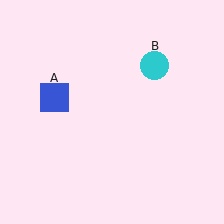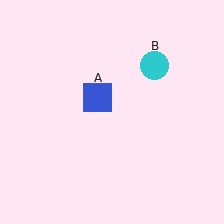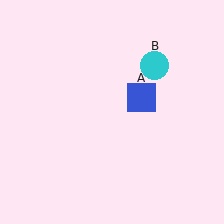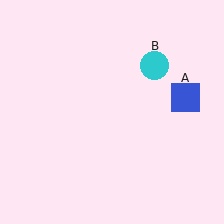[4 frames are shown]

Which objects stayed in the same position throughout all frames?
Cyan circle (object B) remained stationary.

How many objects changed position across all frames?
1 object changed position: blue square (object A).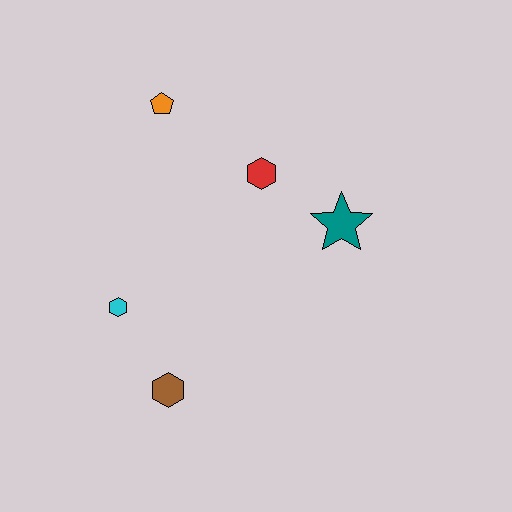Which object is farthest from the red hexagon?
The brown hexagon is farthest from the red hexagon.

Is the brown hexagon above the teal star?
No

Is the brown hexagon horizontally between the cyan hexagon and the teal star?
Yes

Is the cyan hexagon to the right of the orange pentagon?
No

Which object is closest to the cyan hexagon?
The brown hexagon is closest to the cyan hexagon.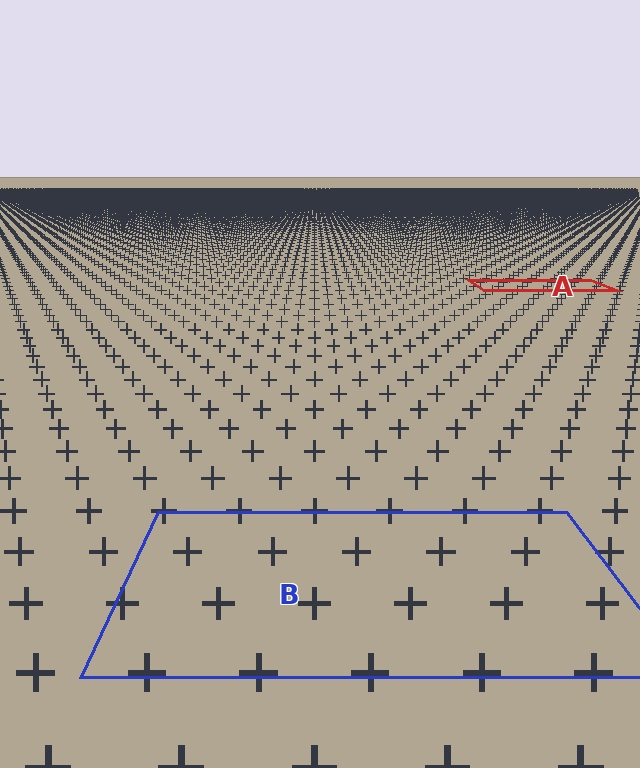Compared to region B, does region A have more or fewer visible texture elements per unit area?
Region A has more texture elements per unit area — they are packed more densely because it is farther away.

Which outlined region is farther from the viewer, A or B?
Region A is farther from the viewer — the texture elements inside it appear smaller and more densely packed.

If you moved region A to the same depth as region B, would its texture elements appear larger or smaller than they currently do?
They would appear larger. At a closer depth, the same texture elements are projected at a bigger on-screen size.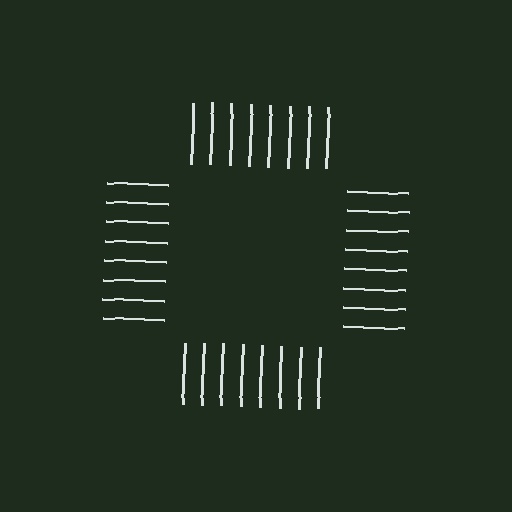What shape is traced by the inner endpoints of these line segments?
An illusory square — the line segments terminate on its edges but no continuous stroke is drawn.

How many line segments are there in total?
32 — 8 along each of the 4 edges.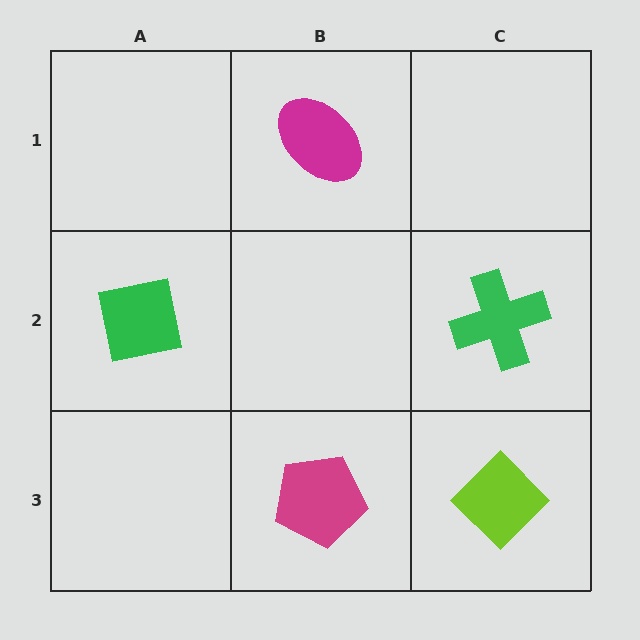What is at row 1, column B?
A magenta ellipse.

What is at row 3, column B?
A magenta pentagon.